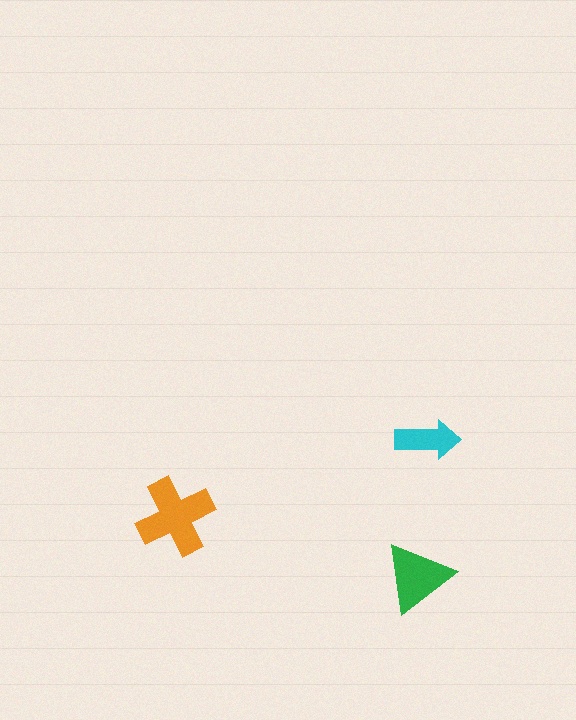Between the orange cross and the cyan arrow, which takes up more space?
The orange cross.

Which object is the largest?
The orange cross.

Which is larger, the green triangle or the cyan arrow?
The green triangle.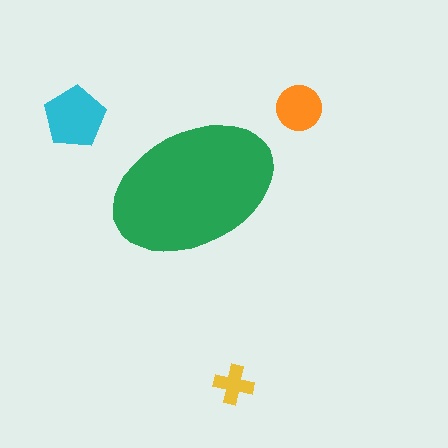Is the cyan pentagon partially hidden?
No, the cyan pentagon is fully visible.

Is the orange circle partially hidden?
No, the orange circle is fully visible.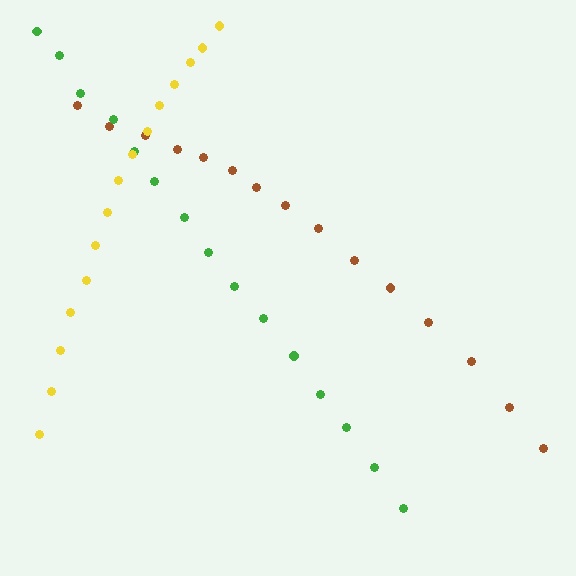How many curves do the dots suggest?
There are 3 distinct paths.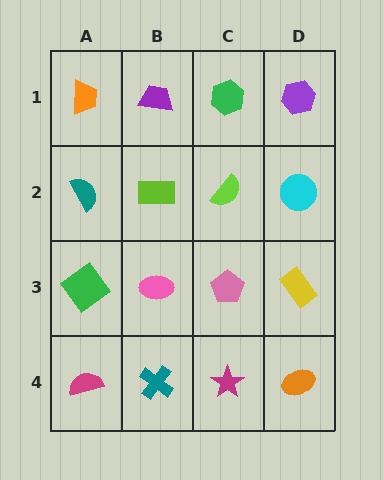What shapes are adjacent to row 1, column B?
A lime rectangle (row 2, column B), an orange trapezoid (row 1, column A), a green hexagon (row 1, column C).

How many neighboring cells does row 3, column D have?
3.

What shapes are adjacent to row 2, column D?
A purple hexagon (row 1, column D), a yellow rectangle (row 3, column D), a lime semicircle (row 2, column C).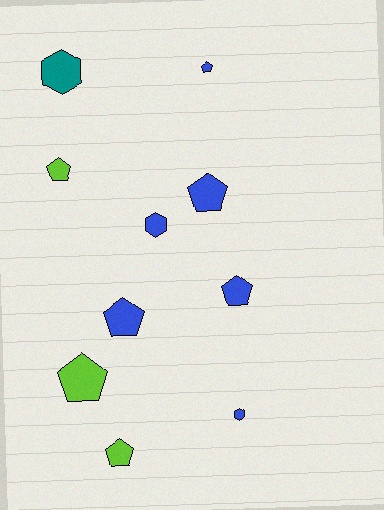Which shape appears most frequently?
Pentagon, with 7 objects.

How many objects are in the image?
There are 10 objects.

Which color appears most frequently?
Blue, with 6 objects.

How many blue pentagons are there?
There are 4 blue pentagons.